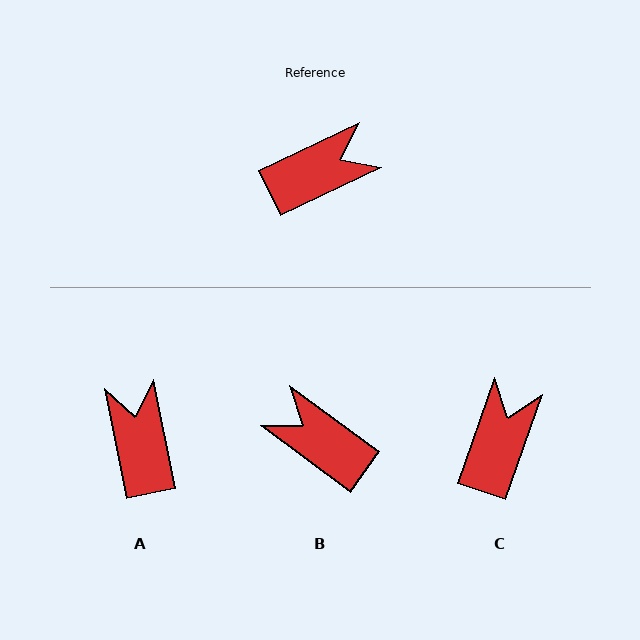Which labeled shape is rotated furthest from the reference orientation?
B, about 118 degrees away.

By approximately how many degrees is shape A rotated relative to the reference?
Approximately 76 degrees counter-clockwise.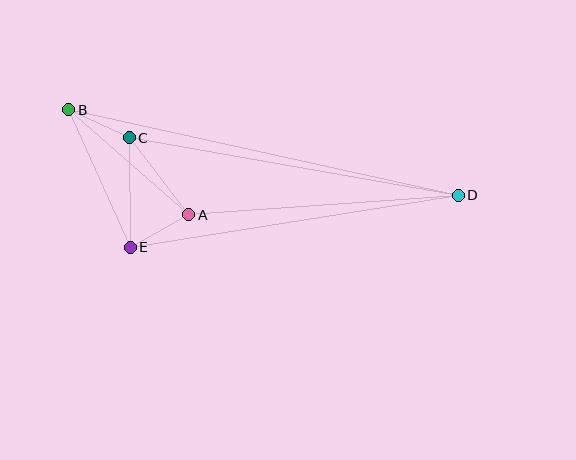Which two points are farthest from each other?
Points B and D are farthest from each other.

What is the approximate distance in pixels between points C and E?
The distance between C and E is approximately 110 pixels.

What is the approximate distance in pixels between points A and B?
The distance between A and B is approximately 159 pixels.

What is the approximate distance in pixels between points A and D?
The distance between A and D is approximately 270 pixels.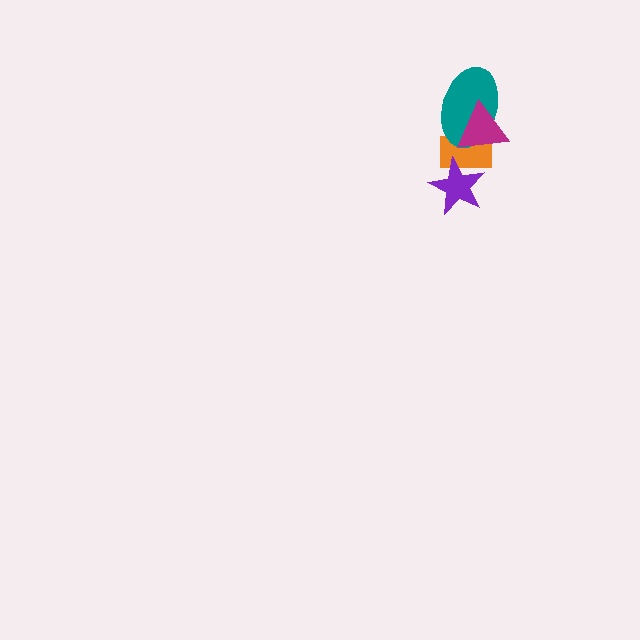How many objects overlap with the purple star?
1 object overlaps with the purple star.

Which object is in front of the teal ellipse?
The magenta triangle is in front of the teal ellipse.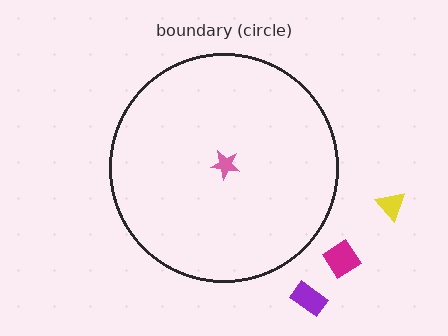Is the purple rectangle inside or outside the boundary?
Outside.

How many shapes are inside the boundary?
1 inside, 3 outside.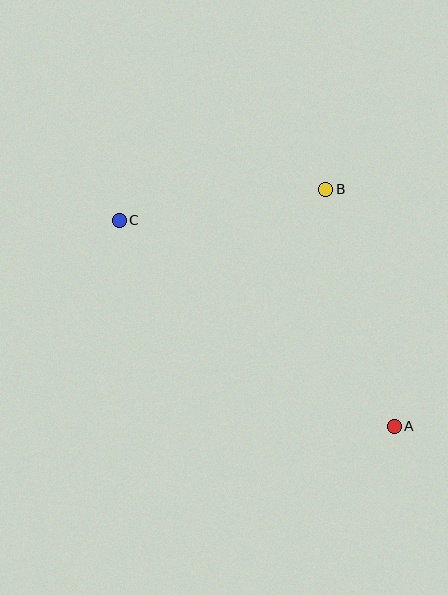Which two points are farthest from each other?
Points A and C are farthest from each other.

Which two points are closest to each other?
Points B and C are closest to each other.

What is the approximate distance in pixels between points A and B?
The distance between A and B is approximately 247 pixels.